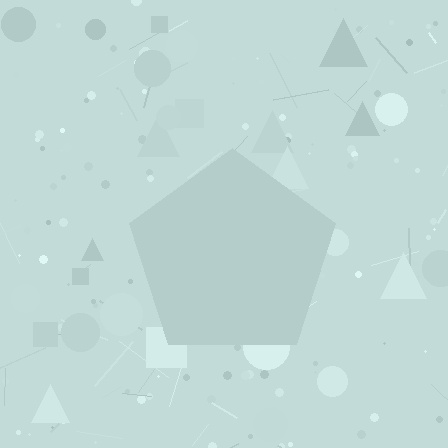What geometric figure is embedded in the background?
A pentagon is embedded in the background.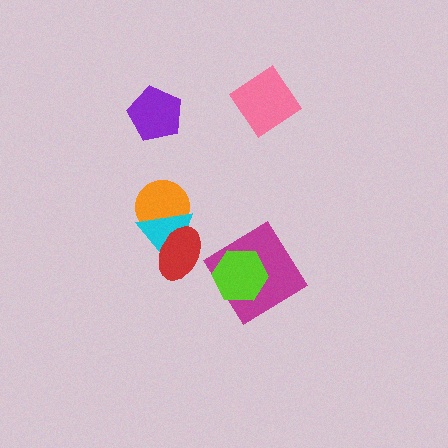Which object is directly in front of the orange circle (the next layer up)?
The cyan triangle is directly in front of the orange circle.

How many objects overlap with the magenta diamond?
1 object overlaps with the magenta diamond.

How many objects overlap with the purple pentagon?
0 objects overlap with the purple pentagon.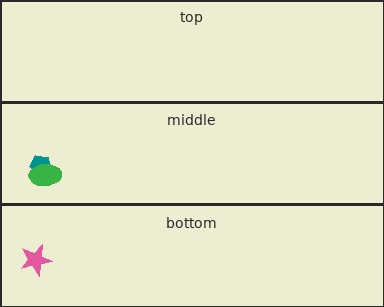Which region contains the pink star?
The bottom region.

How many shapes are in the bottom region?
1.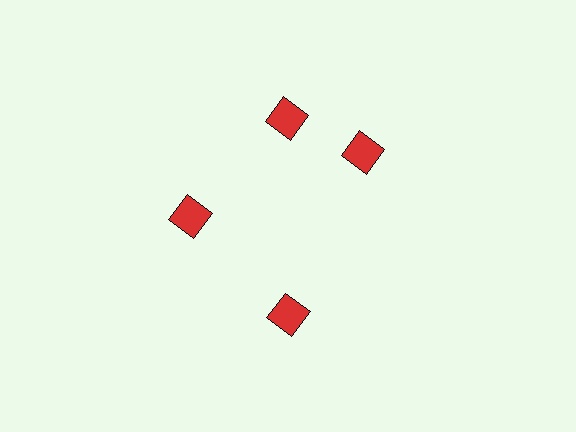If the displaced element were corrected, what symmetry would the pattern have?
It would have 4-fold rotational symmetry — the pattern would map onto itself every 90 degrees.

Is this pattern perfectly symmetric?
No. The 4 red diamonds are arranged in a ring, but one element near the 3 o'clock position is rotated out of alignment along the ring, breaking the 4-fold rotational symmetry.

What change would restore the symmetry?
The symmetry would be restored by rotating it back into even spacing with its neighbors so that all 4 diamonds sit at equal angles and equal distance from the center.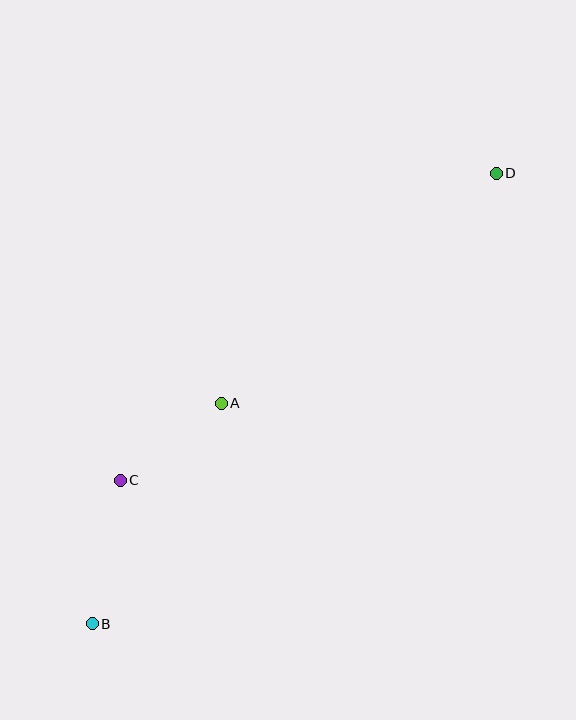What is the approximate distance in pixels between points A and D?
The distance between A and D is approximately 359 pixels.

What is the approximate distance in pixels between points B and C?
The distance between B and C is approximately 146 pixels.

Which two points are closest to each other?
Points A and C are closest to each other.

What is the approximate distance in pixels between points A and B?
The distance between A and B is approximately 255 pixels.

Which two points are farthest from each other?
Points B and D are farthest from each other.